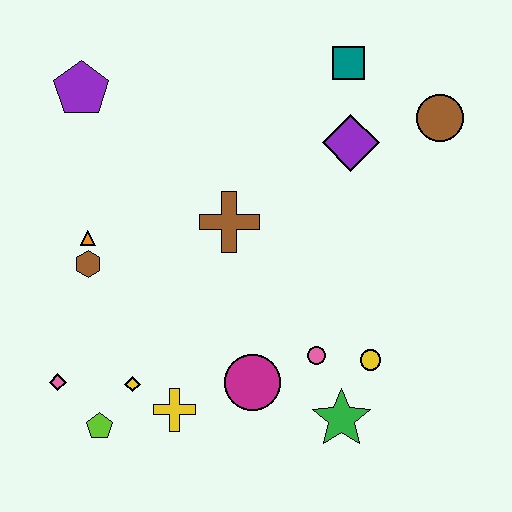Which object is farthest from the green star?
The purple pentagon is farthest from the green star.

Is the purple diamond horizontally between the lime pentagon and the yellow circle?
Yes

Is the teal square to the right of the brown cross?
Yes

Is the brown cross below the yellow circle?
No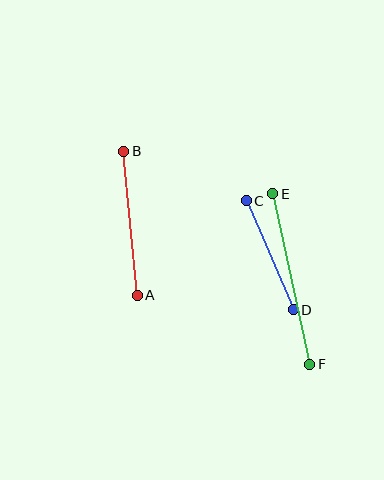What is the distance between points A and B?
The distance is approximately 145 pixels.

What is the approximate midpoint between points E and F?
The midpoint is at approximately (291, 279) pixels.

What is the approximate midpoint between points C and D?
The midpoint is at approximately (270, 255) pixels.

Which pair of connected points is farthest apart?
Points E and F are farthest apart.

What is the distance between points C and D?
The distance is approximately 119 pixels.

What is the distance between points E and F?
The distance is approximately 174 pixels.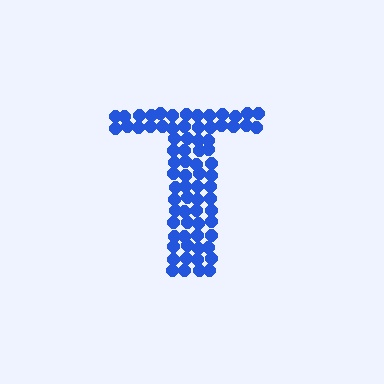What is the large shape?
The large shape is the letter T.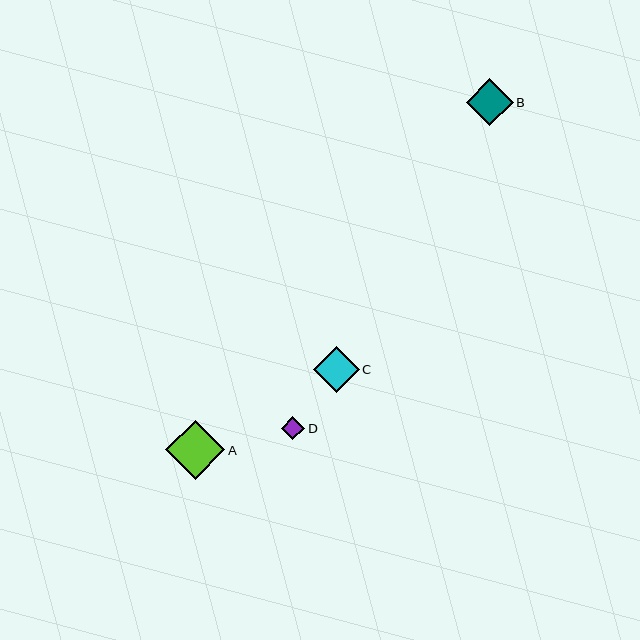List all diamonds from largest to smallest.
From largest to smallest: A, B, C, D.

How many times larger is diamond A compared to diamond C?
Diamond A is approximately 1.3 times the size of diamond C.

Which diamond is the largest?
Diamond A is the largest with a size of approximately 60 pixels.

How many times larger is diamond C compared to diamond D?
Diamond C is approximately 1.9 times the size of diamond D.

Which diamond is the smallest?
Diamond D is the smallest with a size of approximately 23 pixels.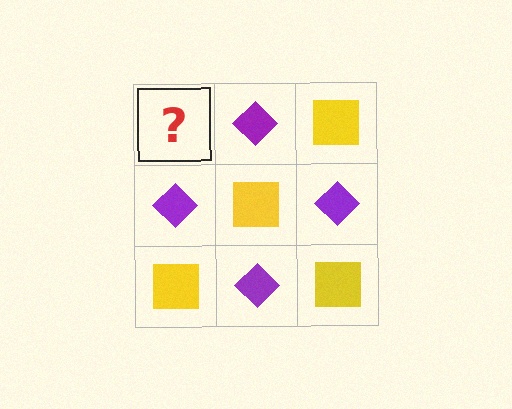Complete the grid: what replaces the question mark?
The question mark should be replaced with a yellow square.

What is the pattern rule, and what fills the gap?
The rule is that it alternates yellow square and purple diamond in a checkerboard pattern. The gap should be filled with a yellow square.